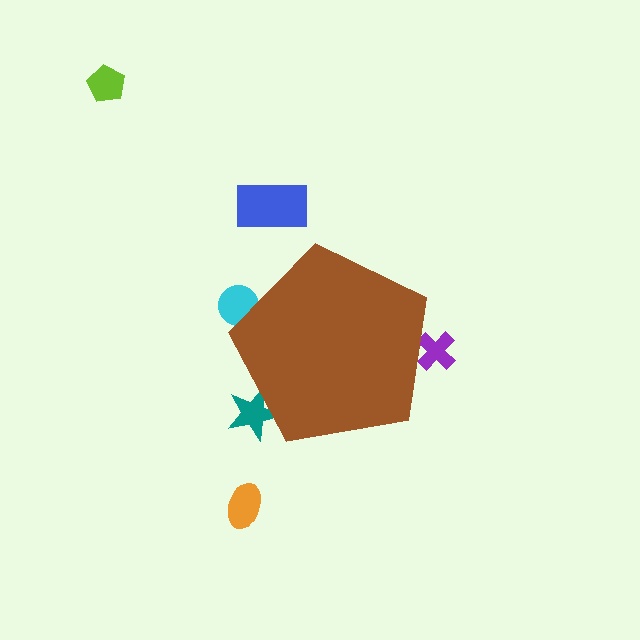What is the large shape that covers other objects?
A brown pentagon.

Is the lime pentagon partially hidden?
No, the lime pentagon is fully visible.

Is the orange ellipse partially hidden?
No, the orange ellipse is fully visible.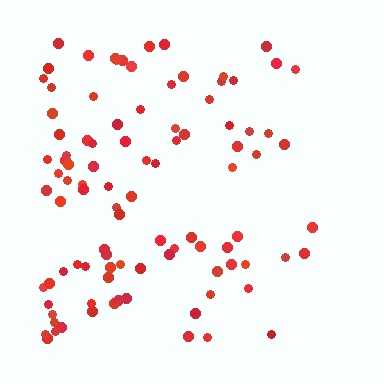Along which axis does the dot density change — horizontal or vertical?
Horizontal.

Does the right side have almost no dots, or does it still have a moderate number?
Still a moderate number, just noticeably fewer than the left.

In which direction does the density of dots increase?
From right to left, with the left side densest.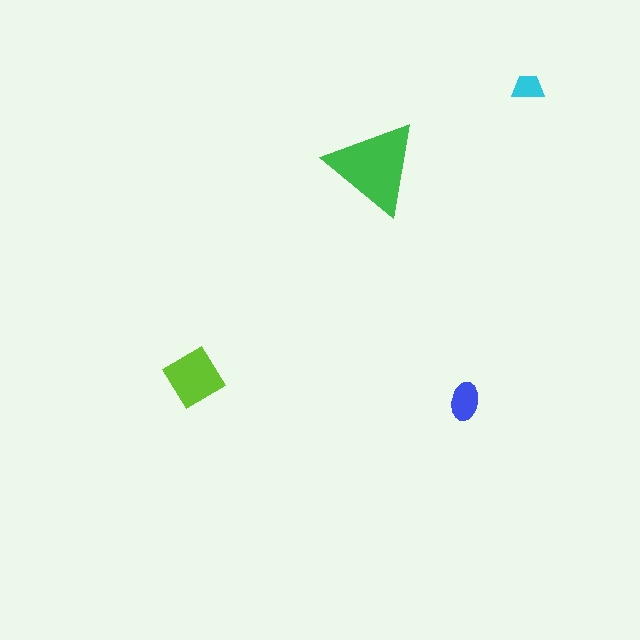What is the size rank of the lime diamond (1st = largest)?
2nd.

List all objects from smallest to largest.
The cyan trapezoid, the blue ellipse, the lime diamond, the green triangle.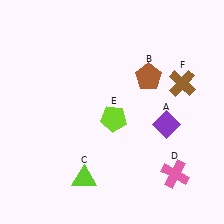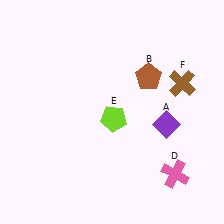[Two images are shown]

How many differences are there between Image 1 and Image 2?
There is 1 difference between the two images.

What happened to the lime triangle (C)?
The lime triangle (C) was removed in Image 2. It was in the bottom-left area of Image 1.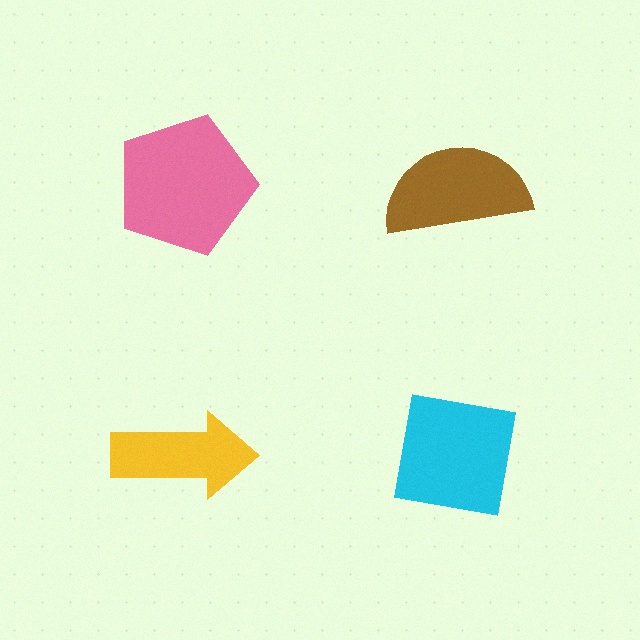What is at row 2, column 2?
A cyan square.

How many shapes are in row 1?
2 shapes.